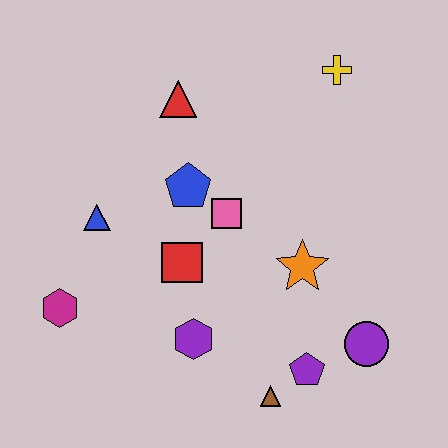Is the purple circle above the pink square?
No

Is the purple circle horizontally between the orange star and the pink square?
No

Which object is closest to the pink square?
The blue pentagon is closest to the pink square.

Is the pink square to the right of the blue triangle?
Yes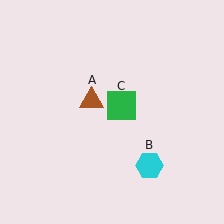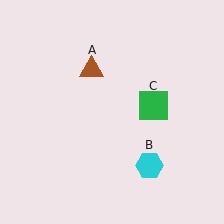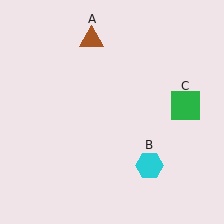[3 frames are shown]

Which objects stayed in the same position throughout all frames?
Cyan hexagon (object B) remained stationary.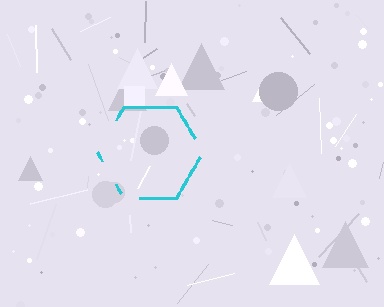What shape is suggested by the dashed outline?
The dashed outline suggests a hexagon.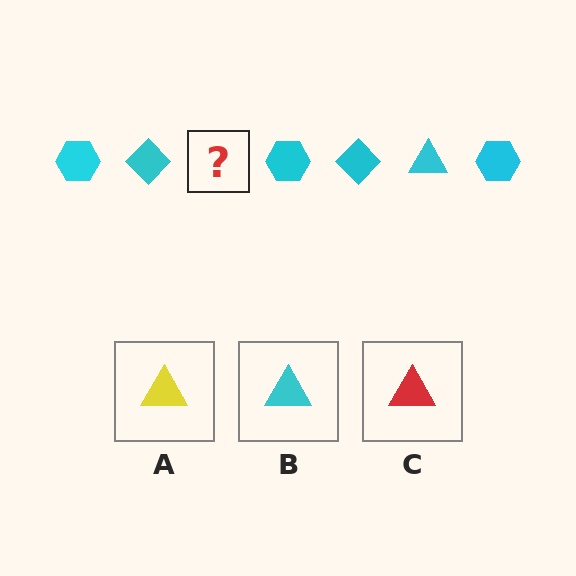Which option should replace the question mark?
Option B.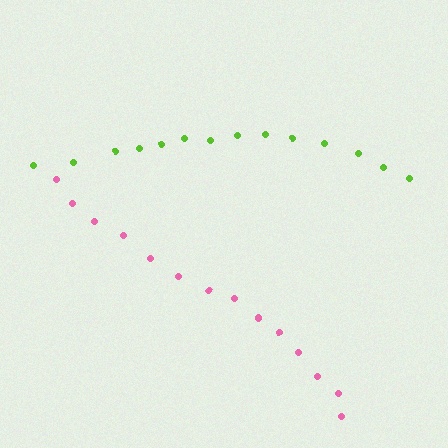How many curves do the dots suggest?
There are 2 distinct paths.